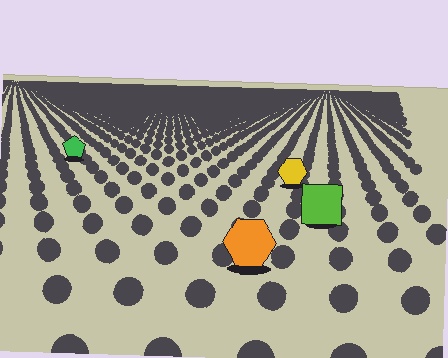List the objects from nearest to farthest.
From nearest to farthest: the orange hexagon, the lime square, the yellow hexagon, the green pentagon.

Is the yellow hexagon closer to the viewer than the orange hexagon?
No. The orange hexagon is closer — you can tell from the texture gradient: the ground texture is coarser near it.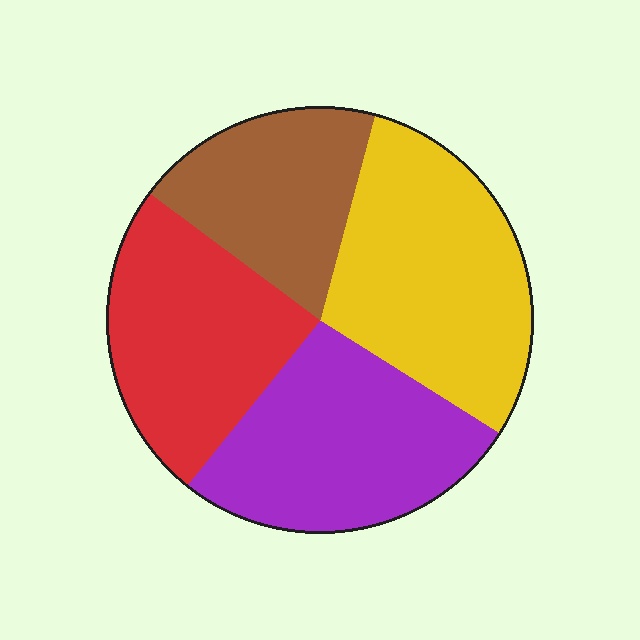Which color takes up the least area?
Brown, at roughly 20%.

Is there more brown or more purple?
Purple.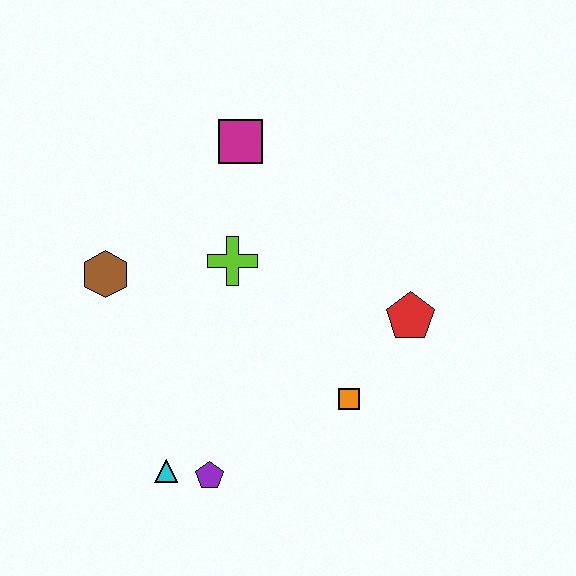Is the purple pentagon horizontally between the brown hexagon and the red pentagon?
Yes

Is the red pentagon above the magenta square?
No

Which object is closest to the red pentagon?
The orange square is closest to the red pentagon.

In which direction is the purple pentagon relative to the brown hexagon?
The purple pentagon is below the brown hexagon.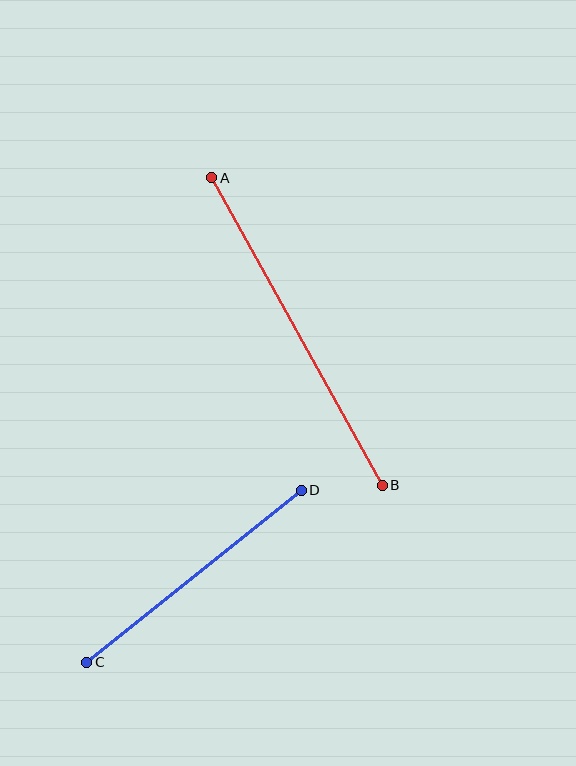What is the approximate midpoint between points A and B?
The midpoint is at approximately (297, 331) pixels.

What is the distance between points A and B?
The distance is approximately 352 pixels.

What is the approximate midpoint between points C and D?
The midpoint is at approximately (194, 576) pixels.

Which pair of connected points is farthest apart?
Points A and B are farthest apart.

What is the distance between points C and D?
The distance is approximately 275 pixels.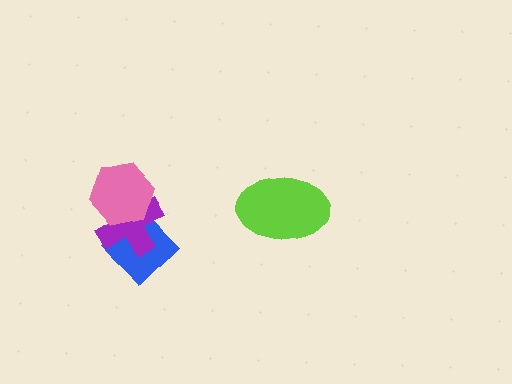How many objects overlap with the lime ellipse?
0 objects overlap with the lime ellipse.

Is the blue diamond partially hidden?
Yes, it is partially covered by another shape.